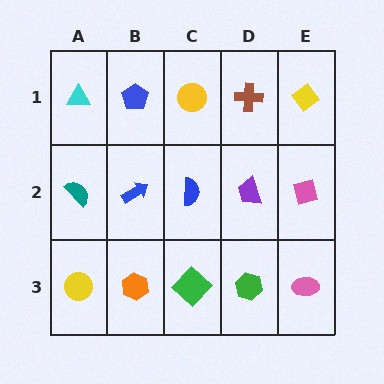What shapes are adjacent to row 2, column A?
A cyan triangle (row 1, column A), a yellow circle (row 3, column A), a blue arrow (row 2, column B).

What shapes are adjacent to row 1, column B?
A blue arrow (row 2, column B), a cyan triangle (row 1, column A), a yellow circle (row 1, column C).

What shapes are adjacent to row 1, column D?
A purple trapezoid (row 2, column D), a yellow circle (row 1, column C), a yellow diamond (row 1, column E).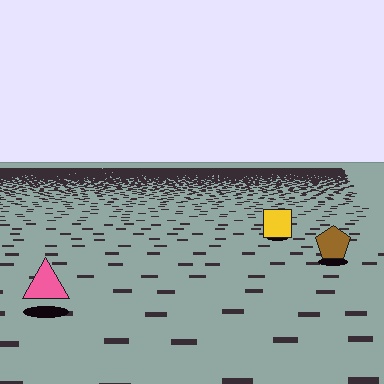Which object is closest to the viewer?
The pink triangle is closest. The texture marks near it are larger and more spread out.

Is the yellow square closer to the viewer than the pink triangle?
No. The pink triangle is closer — you can tell from the texture gradient: the ground texture is coarser near it.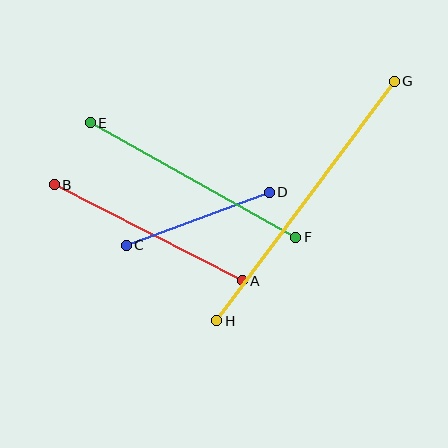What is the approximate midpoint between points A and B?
The midpoint is at approximately (148, 233) pixels.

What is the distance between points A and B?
The distance is approximately 211 pixels.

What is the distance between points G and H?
The distance is approximately 298 pixels.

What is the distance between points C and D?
The distance is approximately 152 pixels.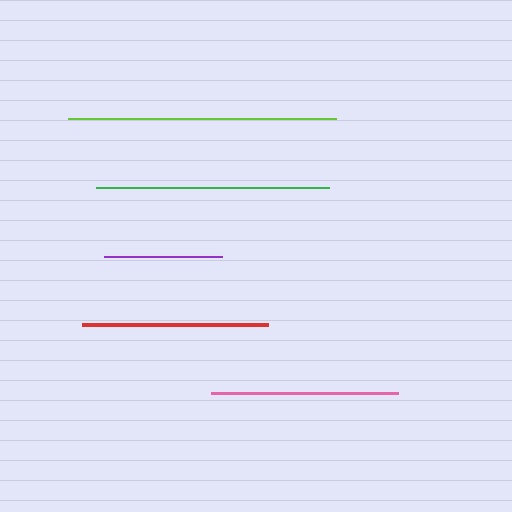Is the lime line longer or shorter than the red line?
The lime line is longer than the red line.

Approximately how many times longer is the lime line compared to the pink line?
The lime line is approximately 1.4 times the length of the pink line.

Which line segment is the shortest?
The purple line is the shortest at approximately 117 pixels.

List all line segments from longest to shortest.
From longest to shortest: lime, green, pink, red, purple.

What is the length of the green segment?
The green segment is approximately 233 pixels long.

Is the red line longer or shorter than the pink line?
The pink line is longer than the red line.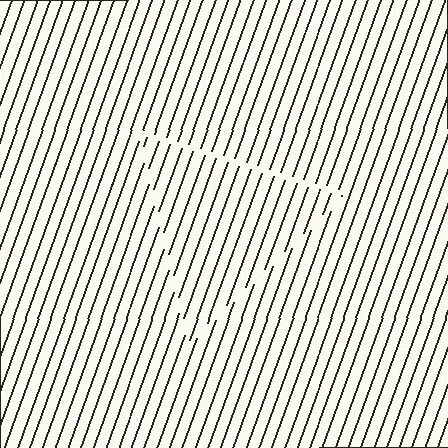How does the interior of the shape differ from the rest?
The interior of the shape contains the same grating, shifted by half a period — the contour is defined by the phase discontinuity where line-ends from the inner and outer gratings abut.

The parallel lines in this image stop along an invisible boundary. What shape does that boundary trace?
An illusory triangle. The interior of the shape contains the same grating, shifted by half a period — the contour is defined by the phase discontinuity where line-ends from the inner and outer gratings abut.